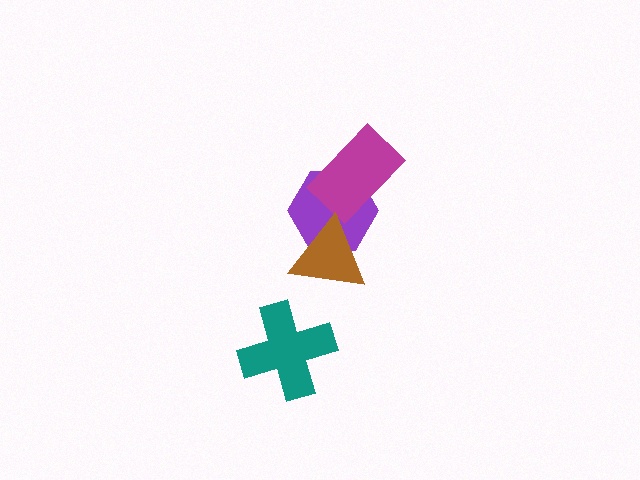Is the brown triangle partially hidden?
No, no other shape covers it.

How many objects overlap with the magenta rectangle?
1 object overlaps with the magenta rectangle.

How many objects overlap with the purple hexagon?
2 objects overlap with the purple hexagon.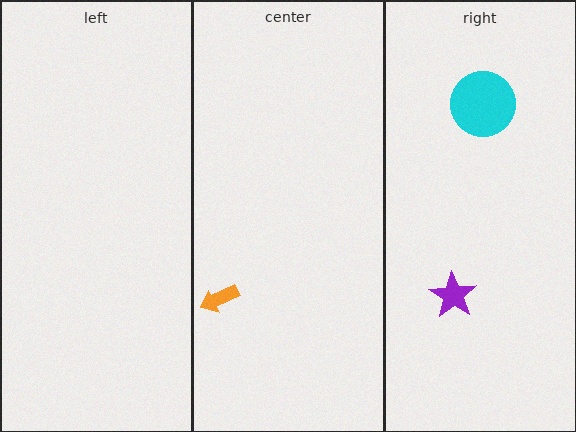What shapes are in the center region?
The orange arrow.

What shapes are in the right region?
The cyan circle, the purple star.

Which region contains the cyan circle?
The right region.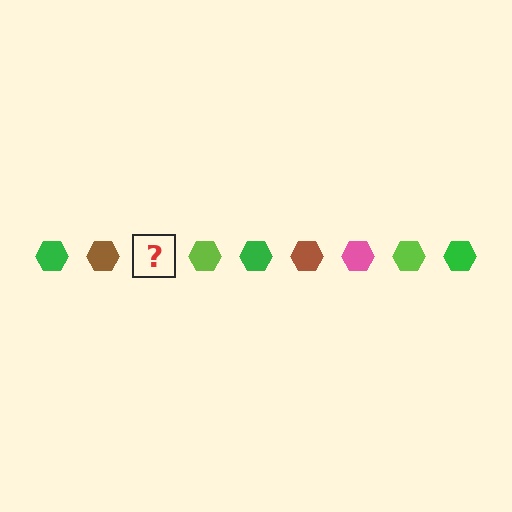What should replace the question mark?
The question mark should be replaced with a pink hexagon.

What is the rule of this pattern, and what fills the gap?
The rule is that the pattern cycles through green, brown, pink, lime hexagons. The gap should be filled with a pink hexagon.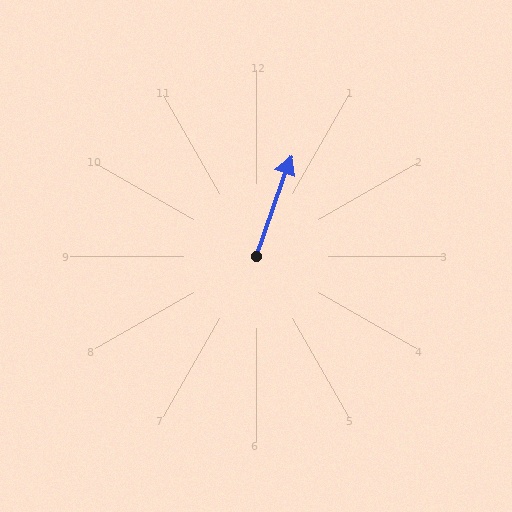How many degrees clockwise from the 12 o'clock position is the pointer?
Approximately 19 degrees.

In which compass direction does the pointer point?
North.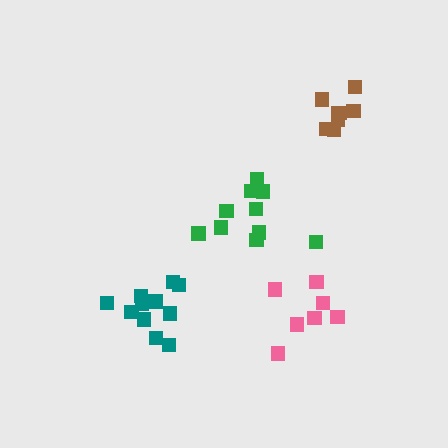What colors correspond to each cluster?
The clusters are colored: brown, teal, pink, green.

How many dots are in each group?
Group 1: 8 dots, Group 2: 11 dots, Group 3: 7 dots, Group 4: 10 dots (36 total).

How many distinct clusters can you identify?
There are 4 distinct clusters.